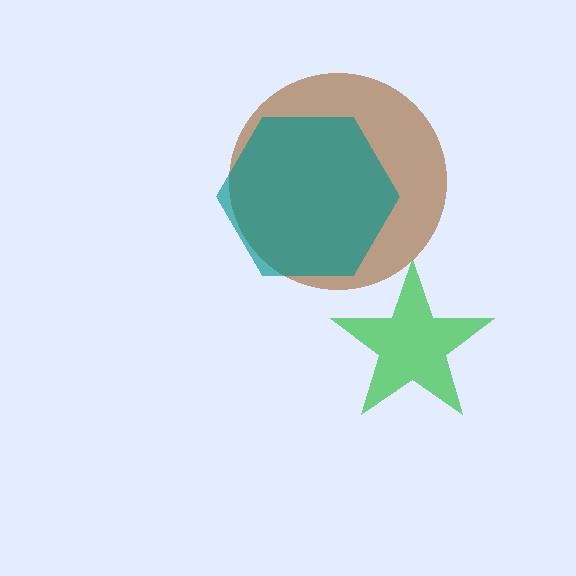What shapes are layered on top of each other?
The layered shapes are: a brown circle, a green star, a teal hexagon.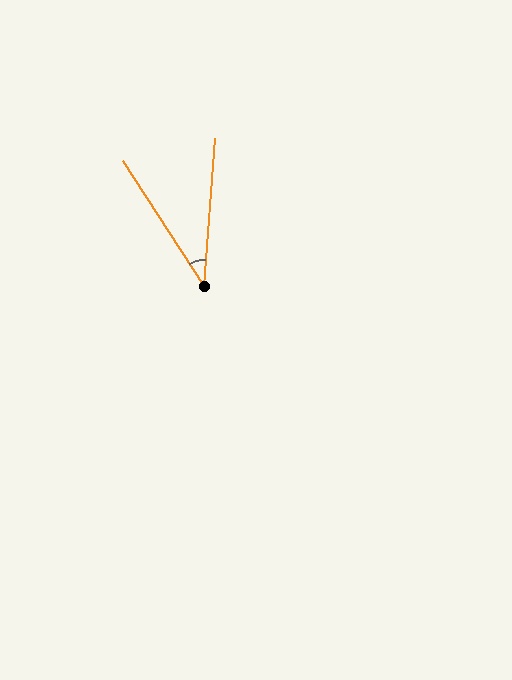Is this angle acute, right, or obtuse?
It is acute.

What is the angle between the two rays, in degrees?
Approximately 37 degrees.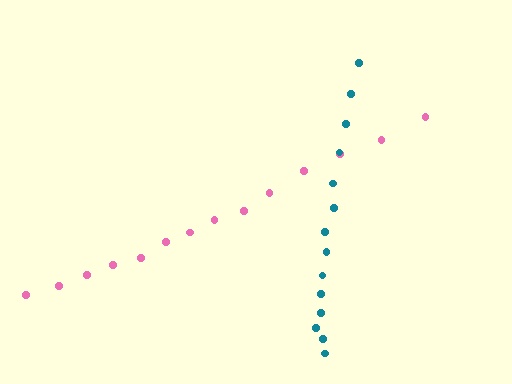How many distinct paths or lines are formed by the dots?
There are 2 distinct paths.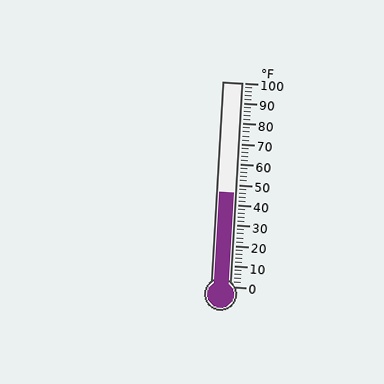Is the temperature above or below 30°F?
The temperature is above 30°F.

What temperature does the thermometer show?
The thermometer shows approximately 46°F.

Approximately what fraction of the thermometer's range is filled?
The thermometer is filled to approximately 45% of its range.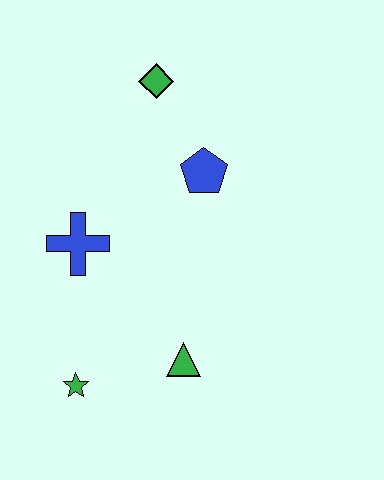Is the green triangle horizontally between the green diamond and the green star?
No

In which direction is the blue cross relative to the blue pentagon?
The blue cross is to the left of the blue pentagon.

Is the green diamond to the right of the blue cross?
Yes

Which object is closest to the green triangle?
The green star is closest to the green triangle.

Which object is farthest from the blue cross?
The green diamond is farthest from the blue cross.